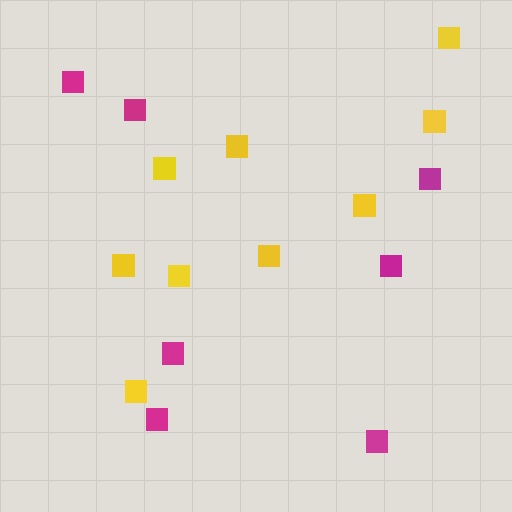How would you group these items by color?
There are 2 groups: one group of yellow squares (9) and one group of magenta squares (7).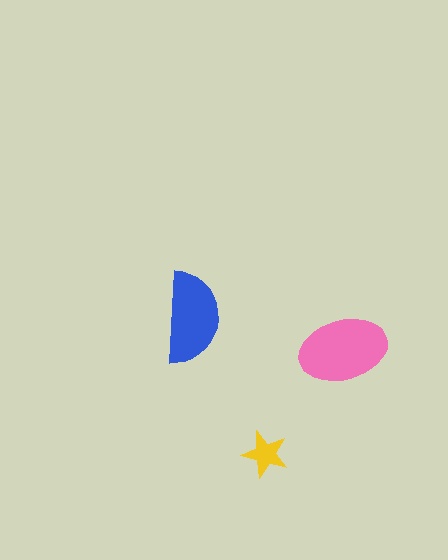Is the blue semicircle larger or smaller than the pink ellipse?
Smaller.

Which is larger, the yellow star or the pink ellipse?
The pink ellipse.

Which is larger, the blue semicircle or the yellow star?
The blue semicircle.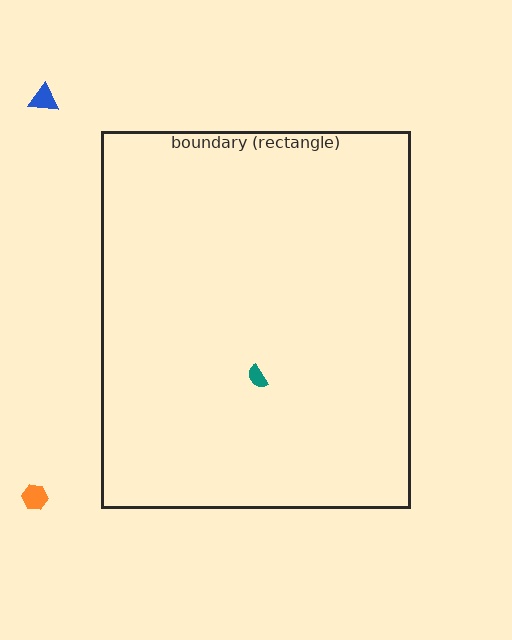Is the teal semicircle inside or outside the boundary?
Inside.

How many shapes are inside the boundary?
1 inside, 2 outside.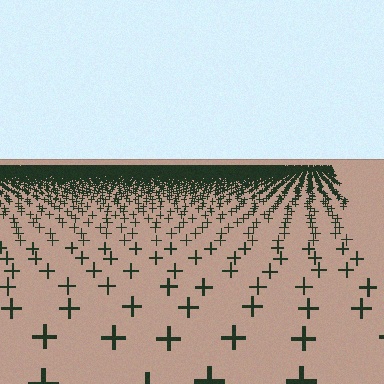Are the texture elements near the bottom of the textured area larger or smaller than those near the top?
Larger. Near the bottom, elements are closer to the viewer and appear at a bigger on-screen size.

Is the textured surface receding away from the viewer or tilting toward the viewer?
The surface is receding away from the viewer. Texture elements get smaller and denser toward the top.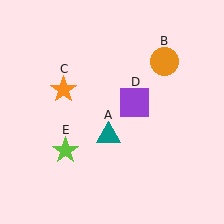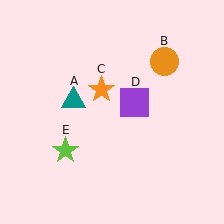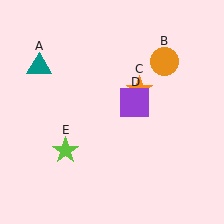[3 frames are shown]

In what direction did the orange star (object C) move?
The orange star (object C) moved right.